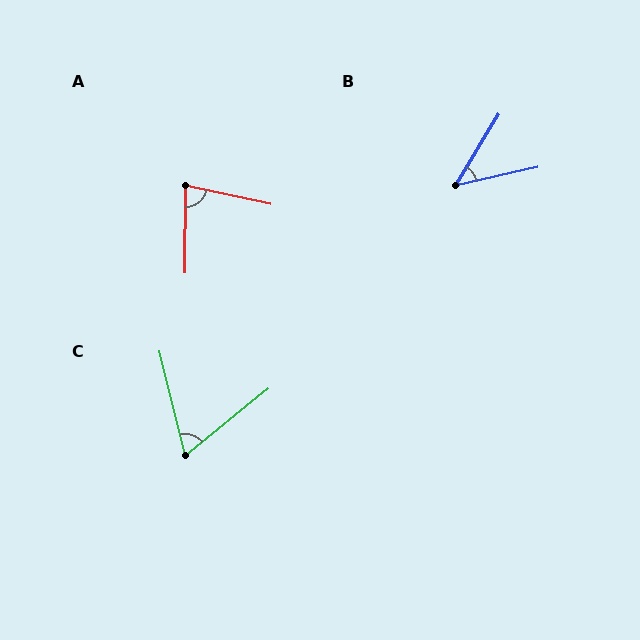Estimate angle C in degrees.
Approximately 65 degrees.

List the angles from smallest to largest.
B (46°), C (65°), A (78°).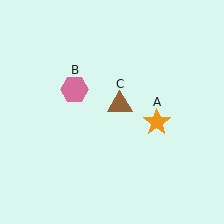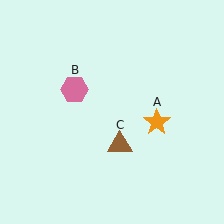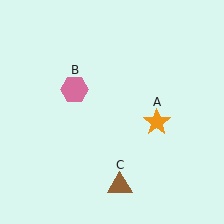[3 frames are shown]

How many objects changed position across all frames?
1 object changed position: brown triangle (object C).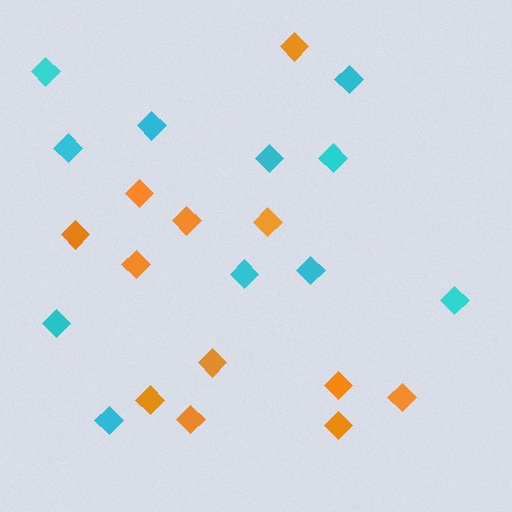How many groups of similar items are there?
There are 2 groups: one group of orange diamonds (12) and one group of cyan diamonds (11).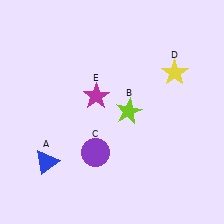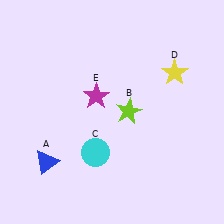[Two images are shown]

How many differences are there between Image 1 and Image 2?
There is 1 difference between the two images.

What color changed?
The circle (C) changed from purple in Image 1 to cyan in Image 2.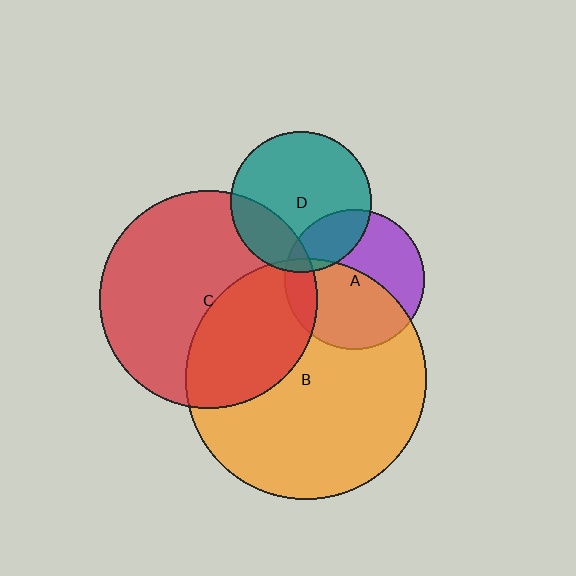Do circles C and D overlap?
Yes.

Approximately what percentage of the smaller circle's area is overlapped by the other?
Approximately 25%.